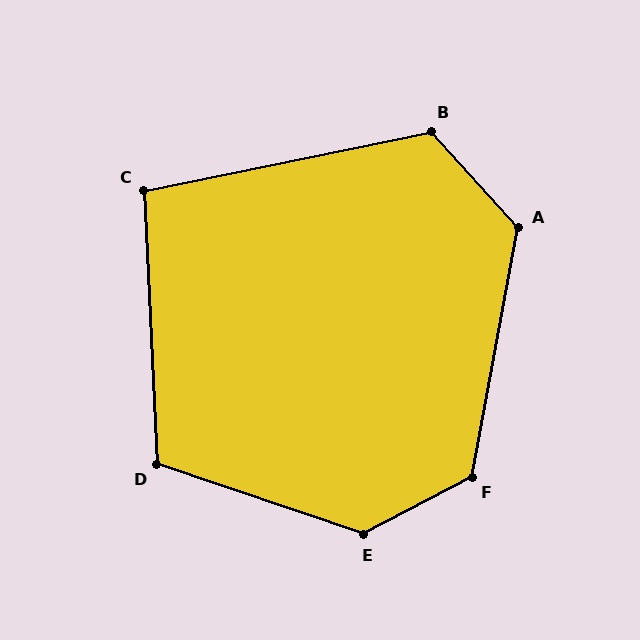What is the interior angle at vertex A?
Approximately 127 degrees (obtuse).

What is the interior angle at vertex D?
Approximately 111 degrees (obtuse).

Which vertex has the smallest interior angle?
C, at approximately 99 degrees.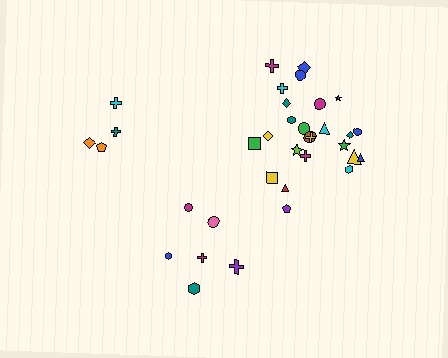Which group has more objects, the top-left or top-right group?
The top-right group.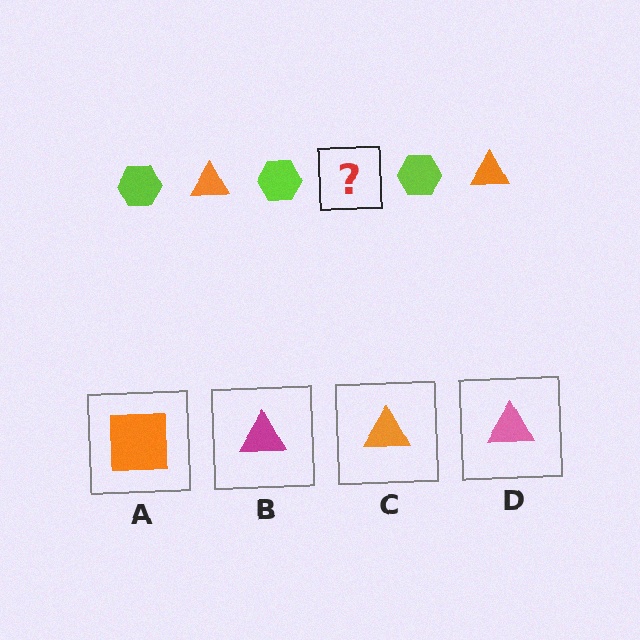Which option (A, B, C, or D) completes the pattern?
C.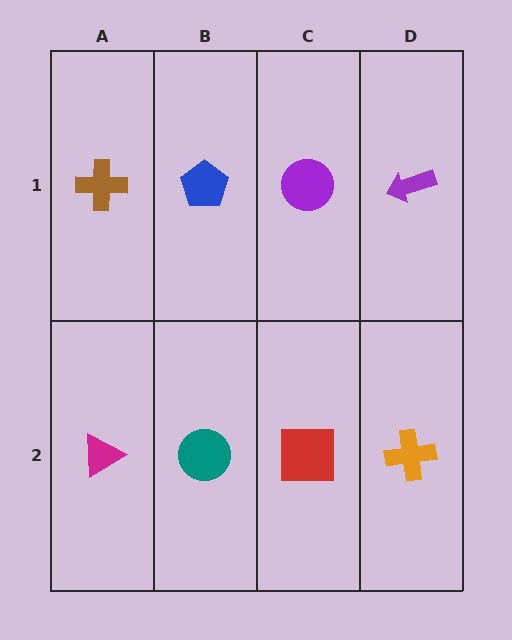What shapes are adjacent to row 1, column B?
A teal circle (row 2, column B), a brown cross (row 1, column A), a purple circle (row 1, column C).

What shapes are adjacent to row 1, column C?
A red square (row 2, column C), a blue pentagon (row 1, column B), a purple arrow (row 1, column D).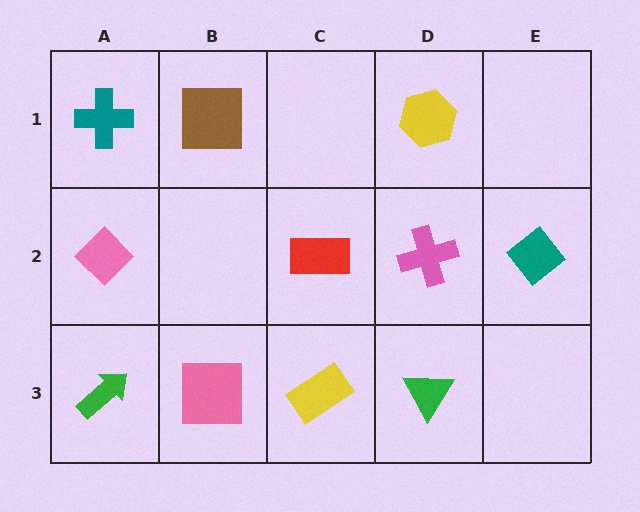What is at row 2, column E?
A teal diamond.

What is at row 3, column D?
A green triangle.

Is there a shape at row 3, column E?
No, that cell is empty.